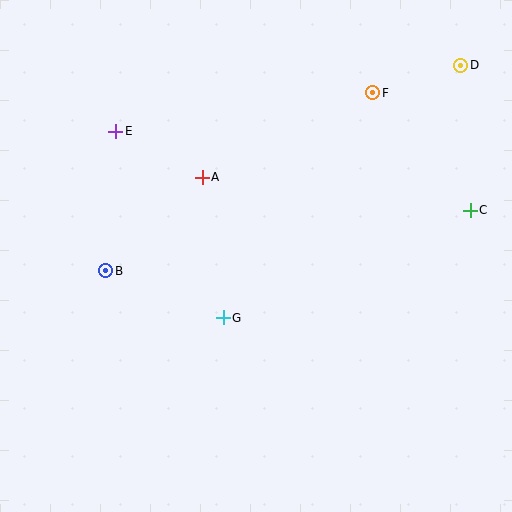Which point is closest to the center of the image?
Point G at (223, 318) is closest to the center.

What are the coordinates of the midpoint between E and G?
The midpoint between E and G is at (169, 225).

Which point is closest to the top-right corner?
Point D is closest to the top-right corner.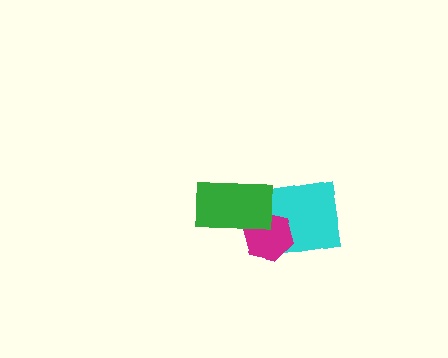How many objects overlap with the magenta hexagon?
2 objects overlap with the magenta hexagon.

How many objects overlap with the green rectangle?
1 object overlaps with the green rectangle.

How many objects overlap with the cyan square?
1 object overlaps with the cyan square.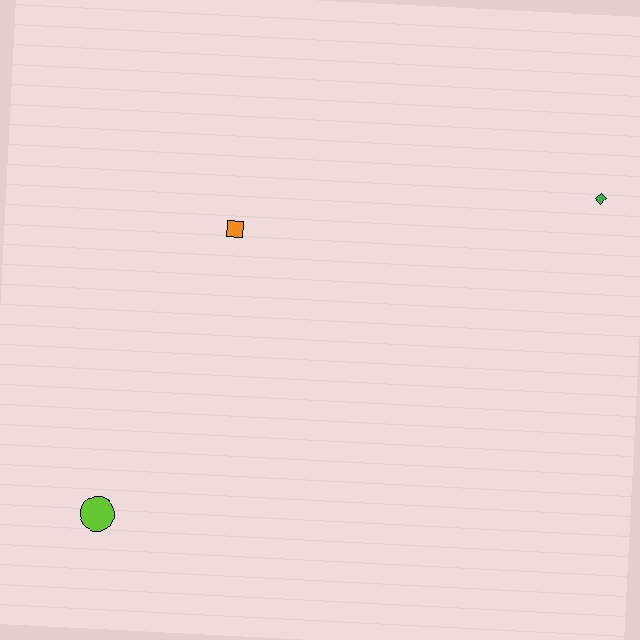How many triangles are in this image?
There are no triangles.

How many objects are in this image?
There are 3 objects.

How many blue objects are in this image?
There are no blue objects.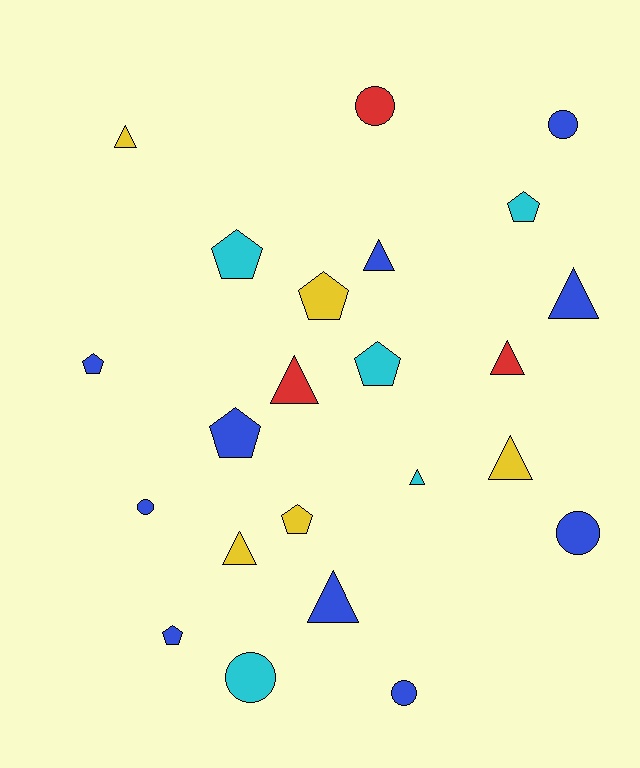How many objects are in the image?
There are 23 objects.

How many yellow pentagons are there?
There are 2 yellow pentagons.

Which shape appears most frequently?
Triangle, with 9 objects.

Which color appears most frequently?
Blue, with 10 objects.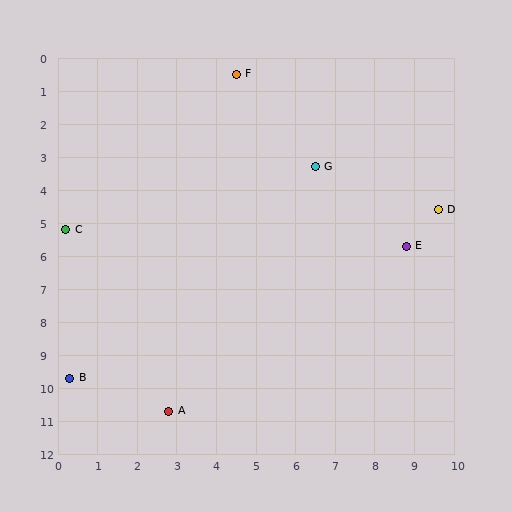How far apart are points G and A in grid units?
Points G and A are about 8.3 grid units apart.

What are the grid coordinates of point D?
Point D is at approximately (9.6, 4.6).